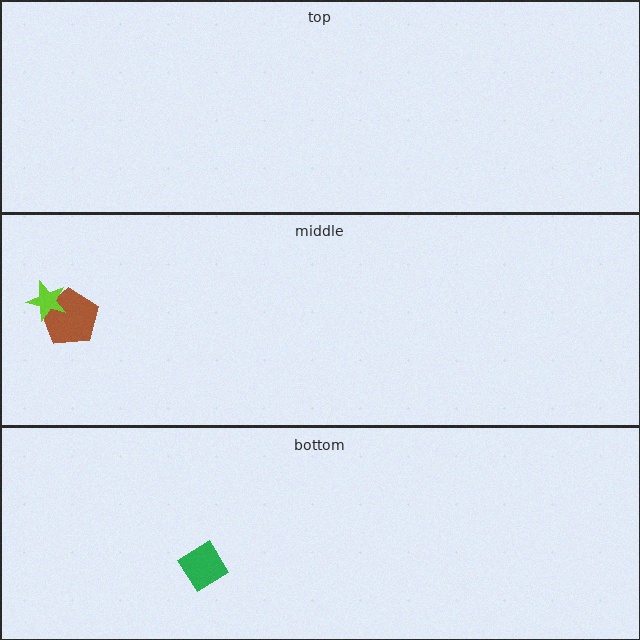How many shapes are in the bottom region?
1.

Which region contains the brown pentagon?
The middle region.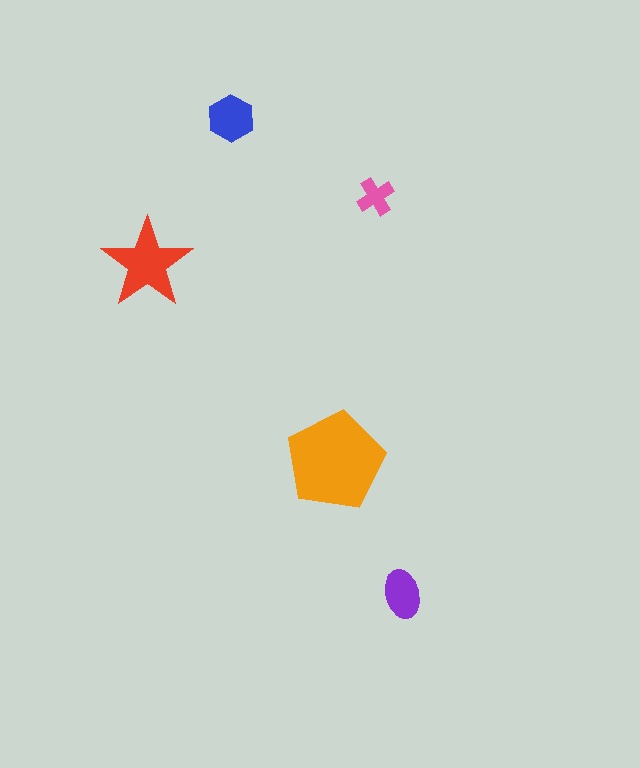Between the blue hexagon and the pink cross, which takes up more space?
The blue hexagon.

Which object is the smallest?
The pink cross.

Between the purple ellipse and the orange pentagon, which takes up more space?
The orange pentagon.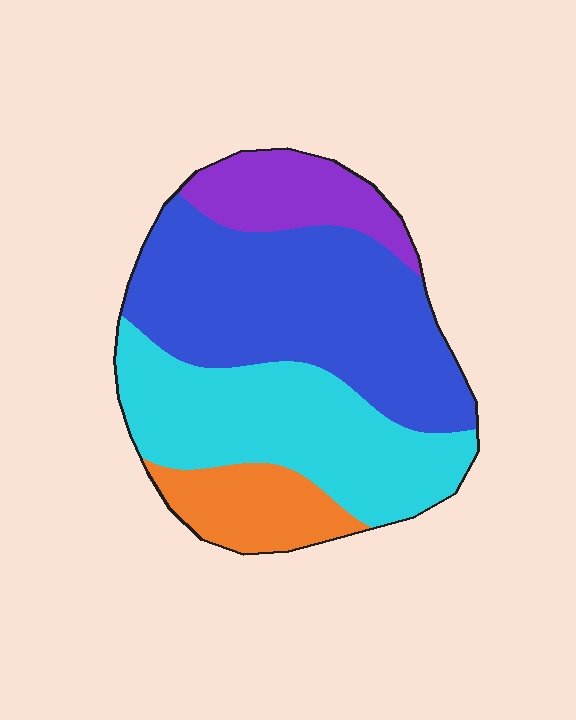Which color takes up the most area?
Blue, at roughly 40%.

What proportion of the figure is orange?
Orange takes up about one eighth (1/8) of the figure.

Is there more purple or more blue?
Blue.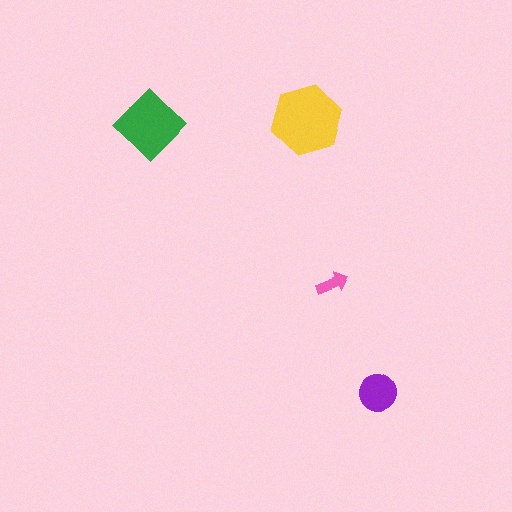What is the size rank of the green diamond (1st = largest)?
2nd.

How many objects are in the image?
There are 4 objects in the image.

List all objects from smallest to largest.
The pink arrow, the purple circle, the green diamond, the yellow hexagon.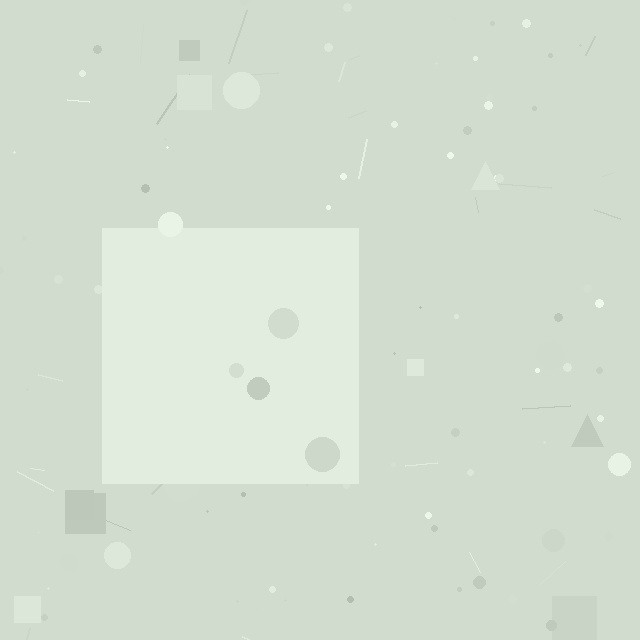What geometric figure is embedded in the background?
A square is embedded in the background.